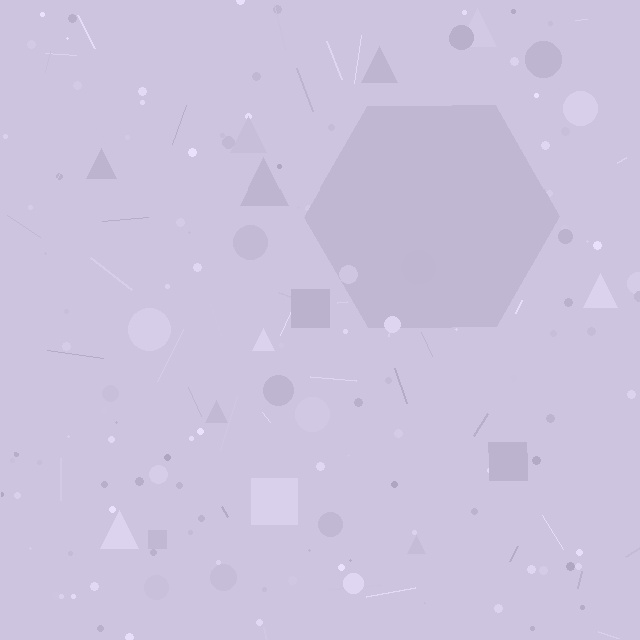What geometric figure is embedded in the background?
A hexagon is embedded in the background.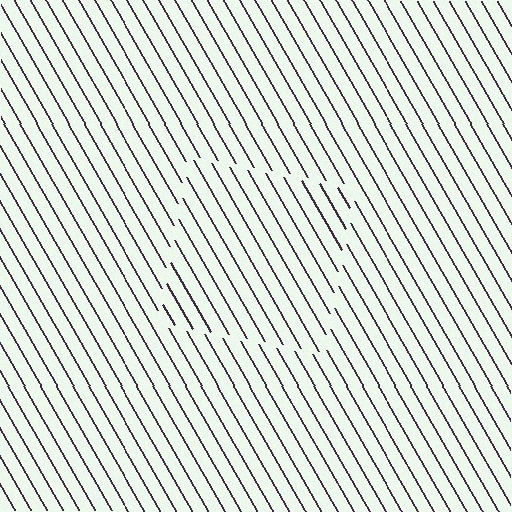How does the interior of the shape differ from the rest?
The interior of the shape contains the same grating, shifted by half a period — the contour is defined by the phase discontinuity where line-ends from the inner and outer gratings abut.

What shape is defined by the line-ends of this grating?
An illusory square. The interior of the shape contains the same grating, shifted by half a period — the contour is defined by the phase discontinuity where line-ends from the inner and outer gratings abut.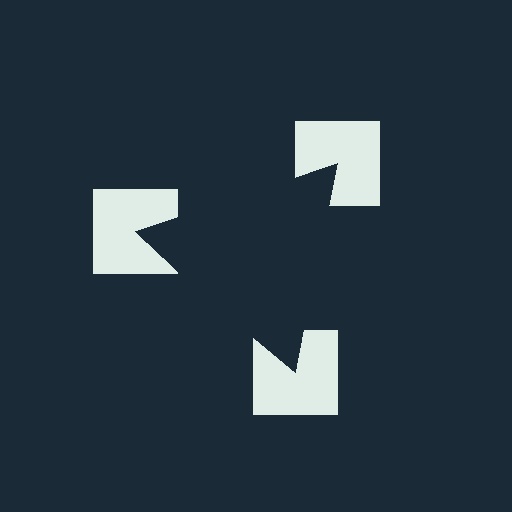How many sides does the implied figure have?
3 sides.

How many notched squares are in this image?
There are 3 — one at each vertex of the illusory triangle.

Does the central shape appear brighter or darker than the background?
It typically appears slightly darker than the background, even though no actual brightness change is drawn.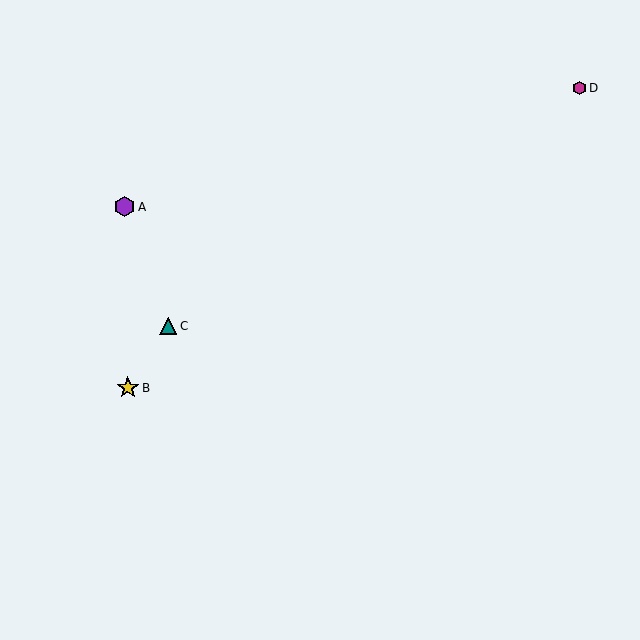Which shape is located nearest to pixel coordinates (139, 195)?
The purple hexagon (labeled A) at (125, 207) is nearest to that location.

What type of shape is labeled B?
Shape B is a yellow star.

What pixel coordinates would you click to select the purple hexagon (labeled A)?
Click at (125, 207) to select the purple hexagon A.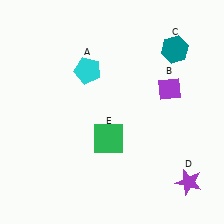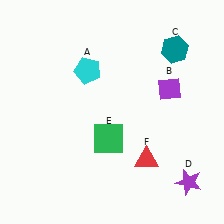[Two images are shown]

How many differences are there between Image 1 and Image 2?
There is 1 difference between the two images.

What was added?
A red triangle (F) was added in Image 2.